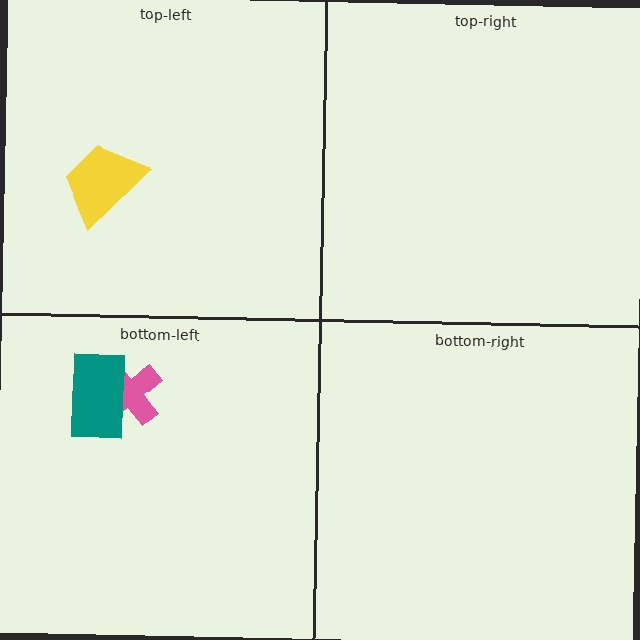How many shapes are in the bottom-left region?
2.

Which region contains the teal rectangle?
The bottom-left region.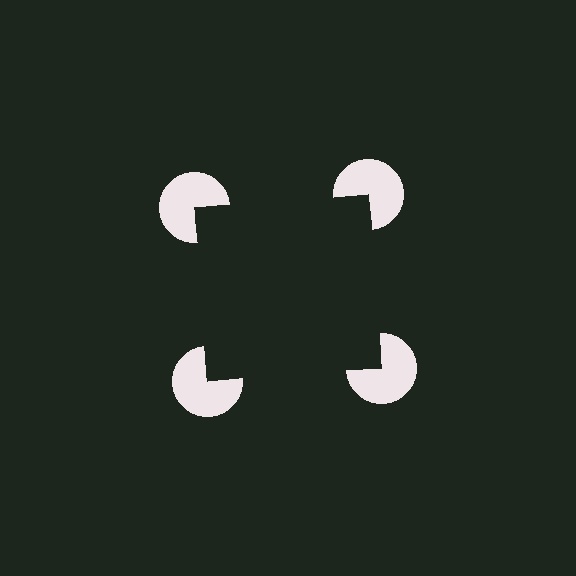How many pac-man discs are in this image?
There are 4 — one at each vertex of the illusory square.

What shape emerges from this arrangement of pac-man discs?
An illusory square — its edges are inferred from the aligned wedge cuts in the pac-man discs, not physically drawn.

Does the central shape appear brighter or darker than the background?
It typically appears slightly darker than the background, even though no actual brightness change is drawn.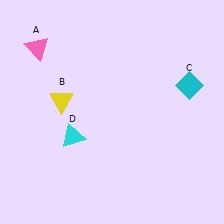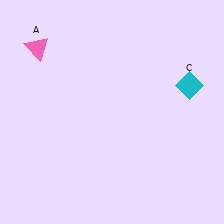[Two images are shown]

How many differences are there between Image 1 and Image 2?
There are 2 differences between the two images.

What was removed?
The yellow triangle (B), the cyan triangle (D) were removed in Image 2.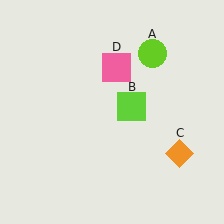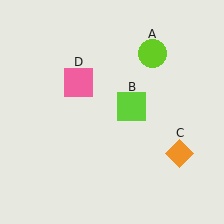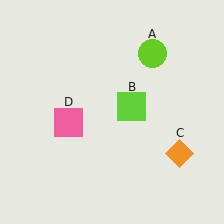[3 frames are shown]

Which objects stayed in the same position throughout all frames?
Lime circle (object A) and lime square (object B) and orange diamond (object C) remained stationary.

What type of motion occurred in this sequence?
The pink square (object D) rotated counterclockwise around the center of the scene.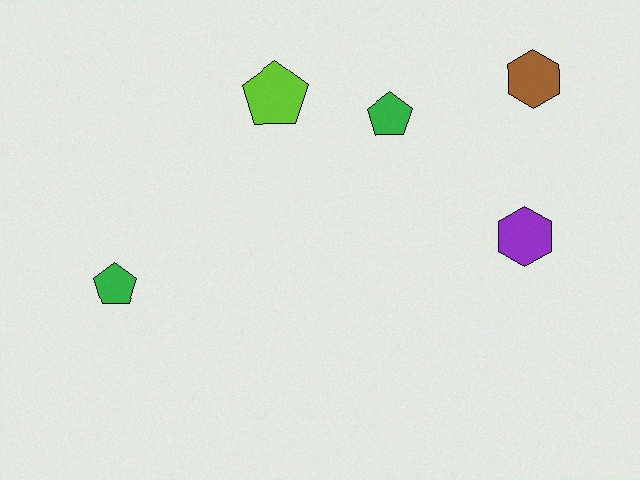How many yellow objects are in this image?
There are no yellow objects.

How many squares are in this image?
There are no squares.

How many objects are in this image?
There are 5 objects.